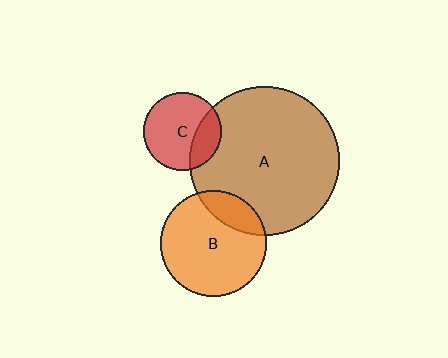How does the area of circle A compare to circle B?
Approximately 2.0 times.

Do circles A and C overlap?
Yes.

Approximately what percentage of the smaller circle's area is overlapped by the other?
Approximately 25%.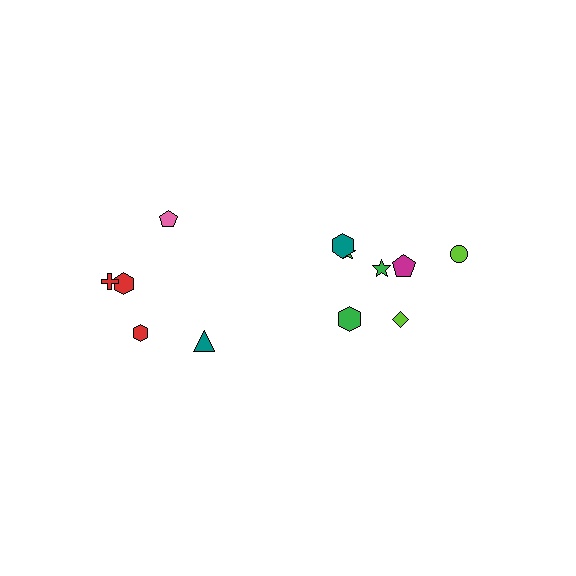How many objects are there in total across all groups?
There are 12 objects.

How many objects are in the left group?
There are 5 objects.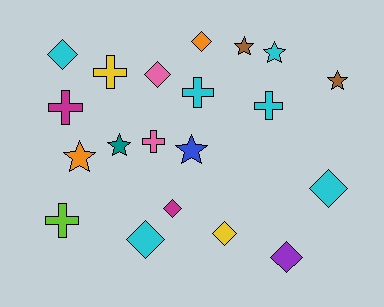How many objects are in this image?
There are 20 objects.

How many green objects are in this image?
There are no green objects.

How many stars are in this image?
There are 6 stars.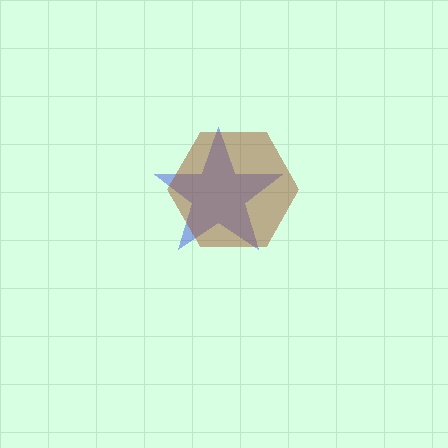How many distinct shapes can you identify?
There are 2 distinct shapes: a blue star, a brown hexagon.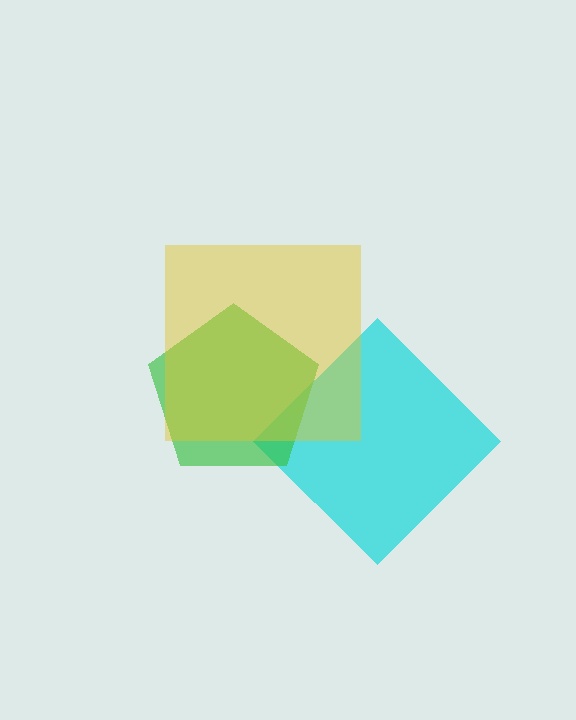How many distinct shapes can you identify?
There are 3 distinct shapes: a cyan diamond, a green pentagon, a yellow square.